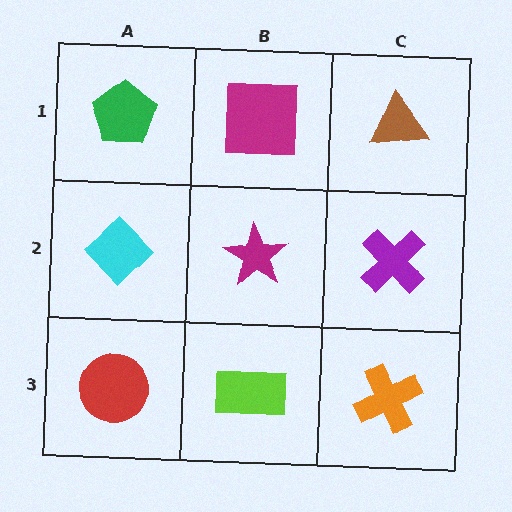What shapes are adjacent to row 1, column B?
A magenta star (row 2, column B), a green pentagon (row 1, column A), a brown triangle (row 1, column C).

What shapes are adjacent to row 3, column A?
A cyan diamond (row 2, column A), a lime rectangle (row 3, column B).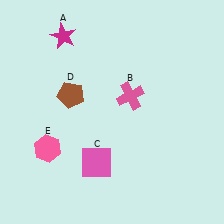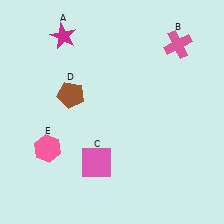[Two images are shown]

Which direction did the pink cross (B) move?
The pink cross (B) moved up.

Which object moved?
The pink cross (B) moved up.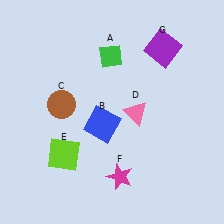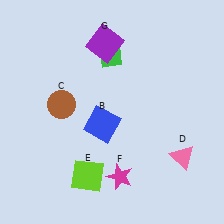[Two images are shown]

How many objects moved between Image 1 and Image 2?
3 objects moved between the two images.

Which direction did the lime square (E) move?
The lime square (E) moved right.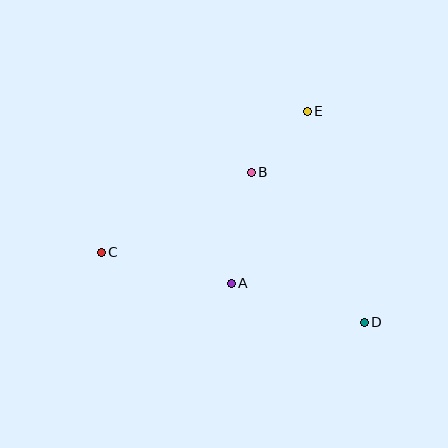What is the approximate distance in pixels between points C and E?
The distance between C and E is approximately 250 pixels.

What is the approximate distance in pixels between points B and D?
The distance between B and D is approximately 188 pixels.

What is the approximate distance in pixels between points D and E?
The distance between D and E is approximately 218 pixels.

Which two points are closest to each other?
Points B and E are closest to each other.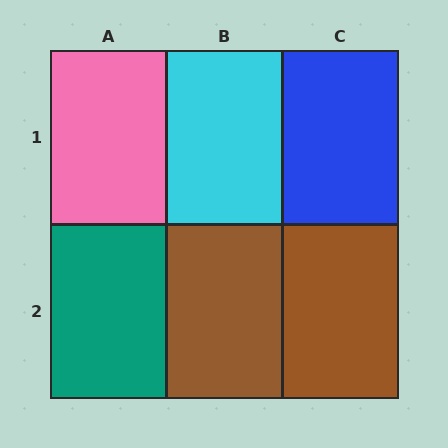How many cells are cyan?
1 cell is cyan.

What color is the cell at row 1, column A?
Pink.